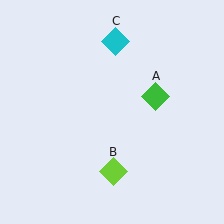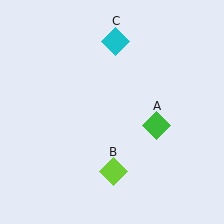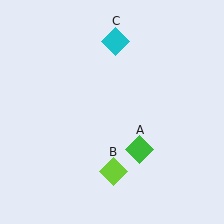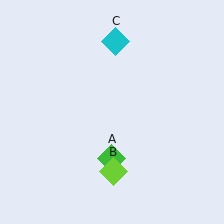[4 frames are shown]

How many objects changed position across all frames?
1 object changed position: green diamond (object A).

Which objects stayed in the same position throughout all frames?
Lime diamond (object B) and cyan diamond (object C) remained stationary.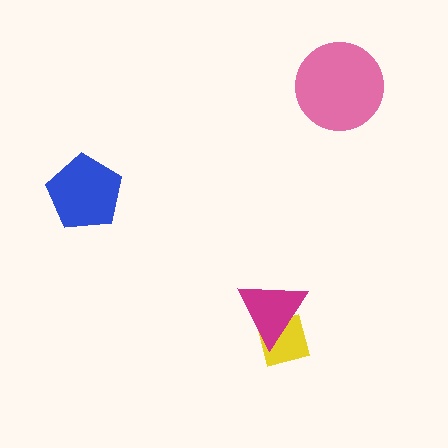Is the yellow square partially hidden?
Yes, it is partially covered by another shape.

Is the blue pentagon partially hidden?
No, no other shape covers it.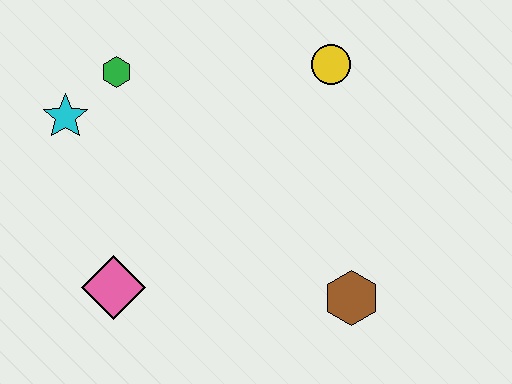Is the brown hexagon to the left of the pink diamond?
No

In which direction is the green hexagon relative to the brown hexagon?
The green hexagon is to the left of the brown hexagon.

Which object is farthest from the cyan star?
The brown hexagon is farthest from the cyan star.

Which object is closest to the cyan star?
The green hexagon is closest to the cyan star.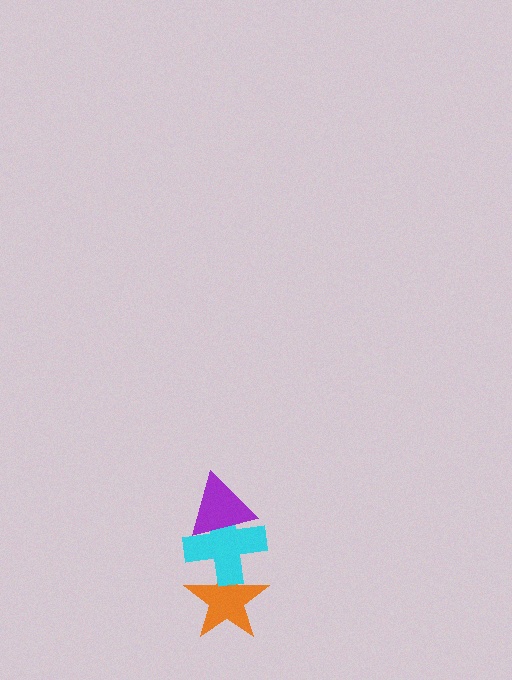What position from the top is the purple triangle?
The purple triangle is 1st from the top.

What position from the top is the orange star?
The orange star is 3rd from the top.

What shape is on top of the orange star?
The cyan cross is on top of the orange star.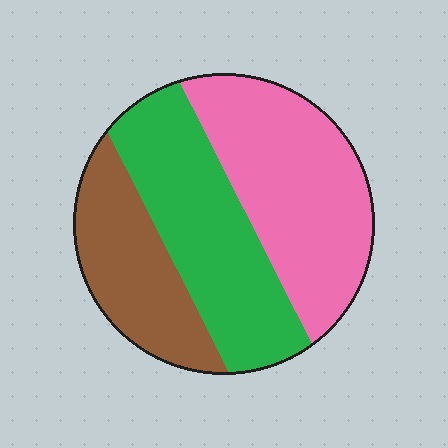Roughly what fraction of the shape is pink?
Pink takes up about two fifths (2/5) of the shape.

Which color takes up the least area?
Brown, at roughly 25%.